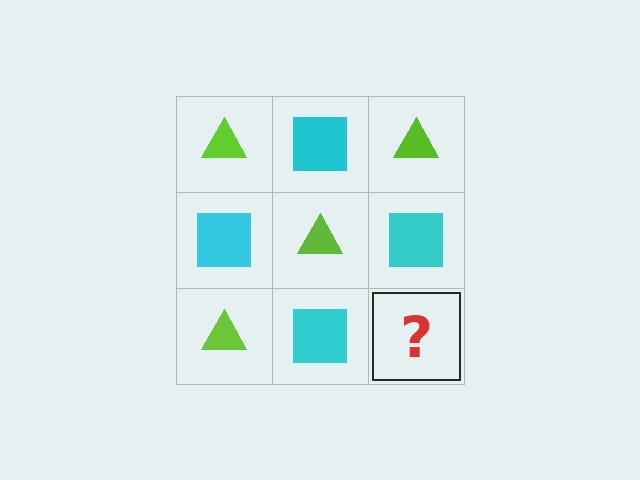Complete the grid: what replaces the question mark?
The question mark should be replaced with a lime triangle.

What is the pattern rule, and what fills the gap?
The rule is that it alternates lime triangle and cyan square in a checkerboard pattern. The gap should be filled with a lime triangle.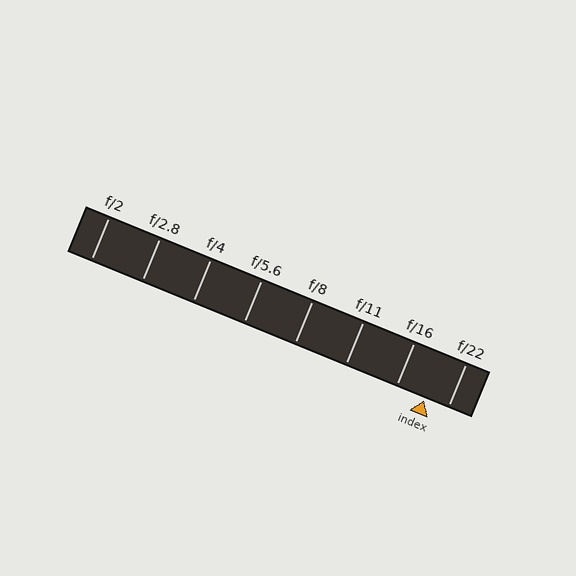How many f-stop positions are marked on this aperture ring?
There are 8 f-stop positions marked.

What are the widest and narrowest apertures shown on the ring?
The widest aperture shown is f/2 and the narrowest is f/22.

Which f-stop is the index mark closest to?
The index mark is closest to f/22.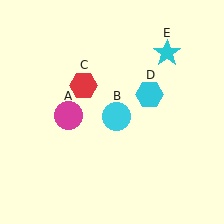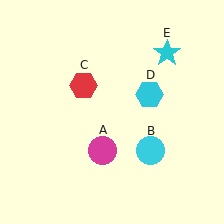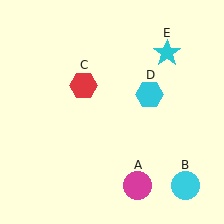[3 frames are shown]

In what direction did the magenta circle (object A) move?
The magenta circle (object A) moved down and to the right.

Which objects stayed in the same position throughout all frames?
Red hexagon (object C) and cyan hexagon (object D) and cyan star (object E) remained stationary.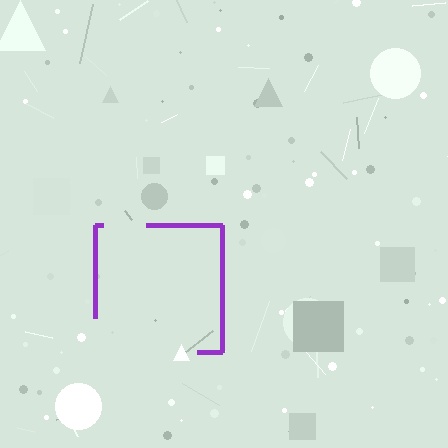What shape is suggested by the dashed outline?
The dashed outline suggests a square.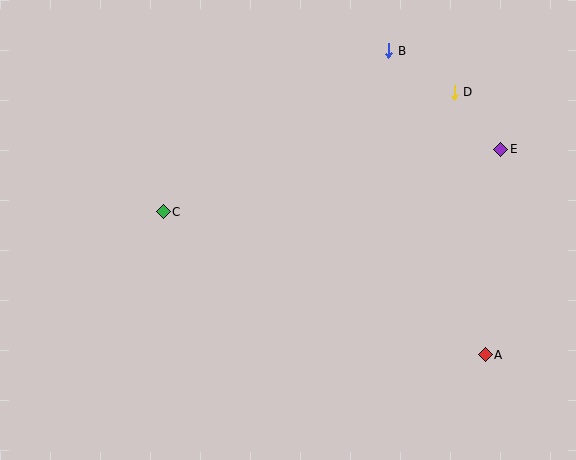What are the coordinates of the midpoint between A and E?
The midpoint between A and E is at (493, 252).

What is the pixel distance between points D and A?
The distance between D and A is 265 pixels.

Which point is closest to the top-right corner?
Point D is closest to the top-right corner.